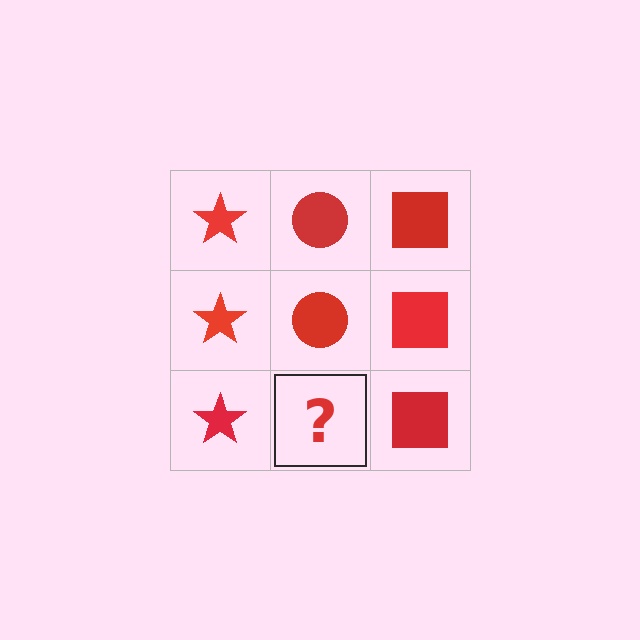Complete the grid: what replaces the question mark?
The question mark should be replaced with a red circle.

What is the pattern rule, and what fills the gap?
The rule is that each column has a consistent shape. The gap should be filled with a red circle.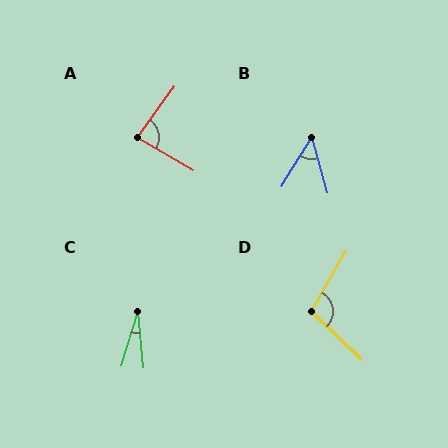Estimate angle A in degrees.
Approximately 84 degrees.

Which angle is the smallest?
C, at approximately 23 degrees.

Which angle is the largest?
D, at approximately 105 degrees.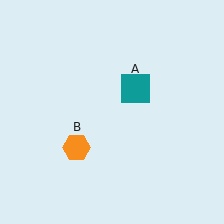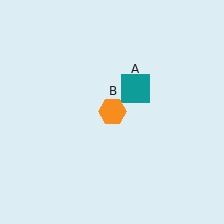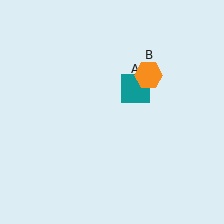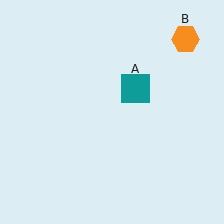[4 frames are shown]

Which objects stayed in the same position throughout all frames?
Teal square (object A) remained stationary.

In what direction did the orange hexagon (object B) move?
The orange hexagon (object B) moved up and to the right.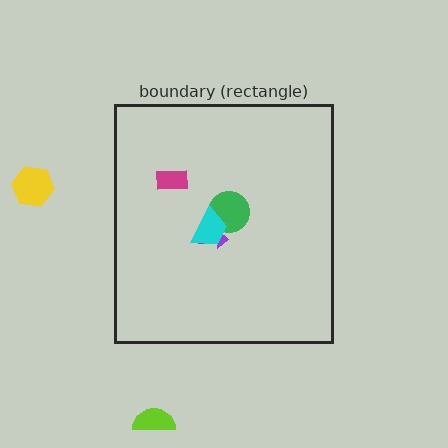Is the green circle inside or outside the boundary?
Inside.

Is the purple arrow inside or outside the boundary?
Inside.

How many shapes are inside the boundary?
4 inside, 2 outside.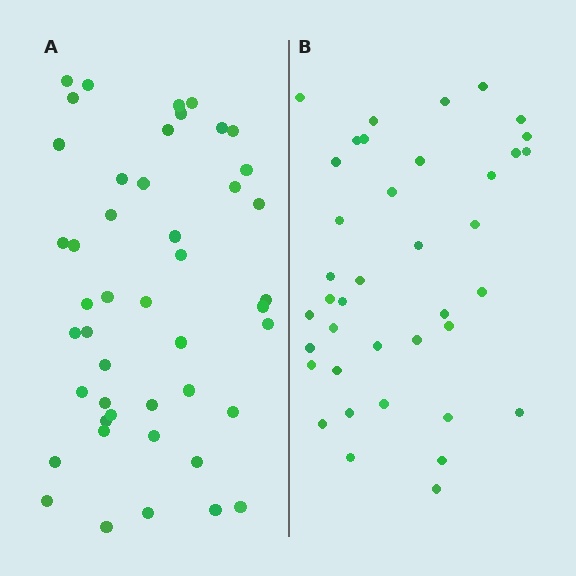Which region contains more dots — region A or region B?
Region A (the left region) has more dots.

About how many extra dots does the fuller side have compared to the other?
Region A has roughly 8 or so more dots than region B.